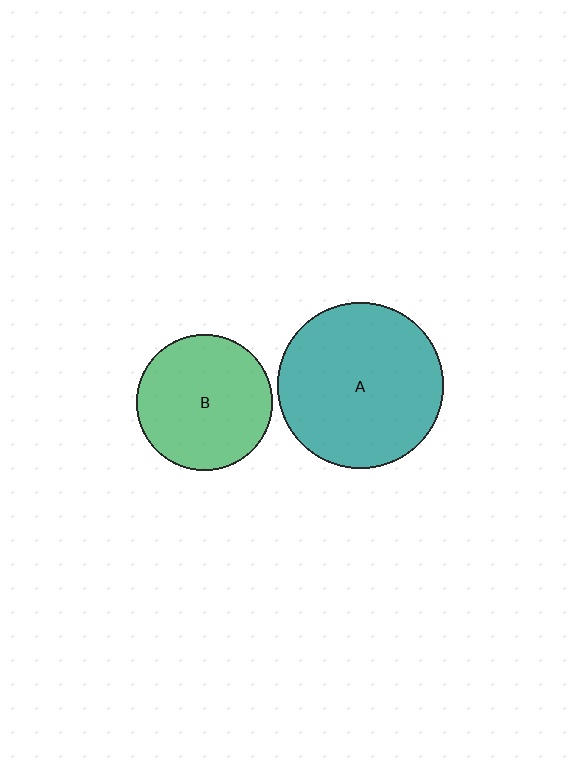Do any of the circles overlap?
No, none of the circles overlap.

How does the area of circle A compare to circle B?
Approximately 1.5 times.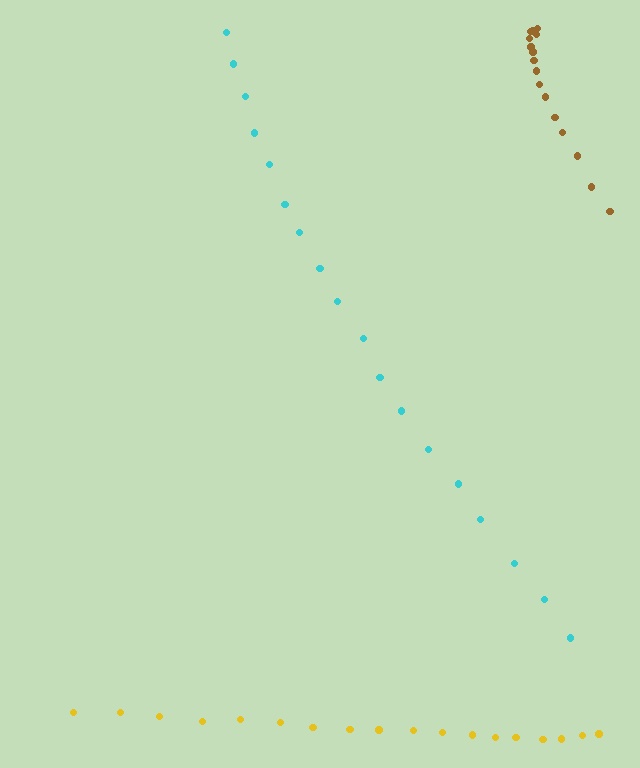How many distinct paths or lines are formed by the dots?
There are 3 distinct paths.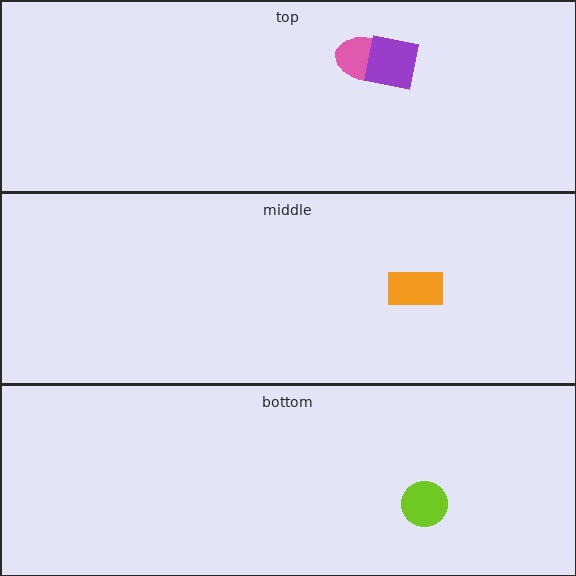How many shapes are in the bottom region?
1.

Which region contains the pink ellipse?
The top region.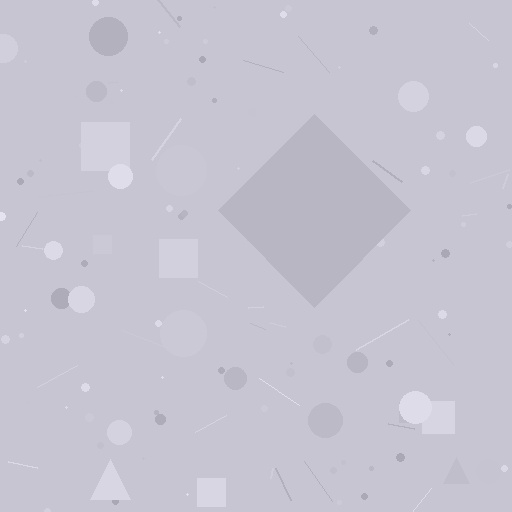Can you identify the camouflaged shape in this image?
The camouflaged shape is a diamond.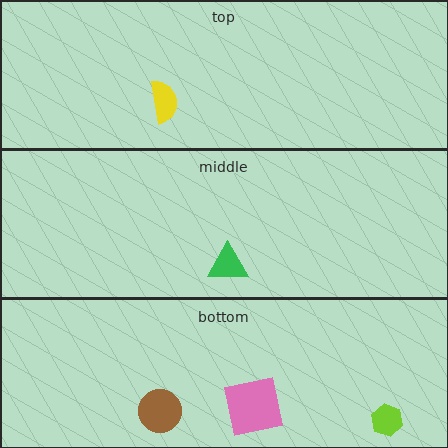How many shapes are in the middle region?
1.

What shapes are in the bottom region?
The pink square, the brown circle, the lime hexagon.